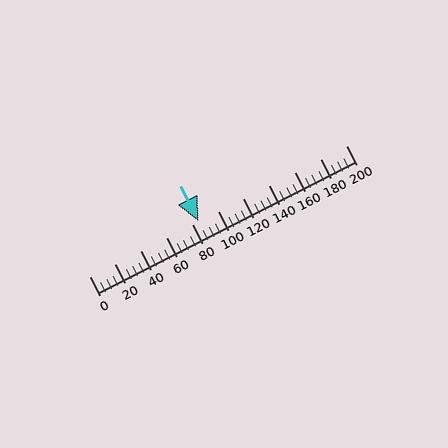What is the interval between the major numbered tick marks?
The major tick marks are spaced 20 units apart.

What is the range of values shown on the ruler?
The ruler shows values from 0 to 200.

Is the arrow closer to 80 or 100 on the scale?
The arrow is closer to 80.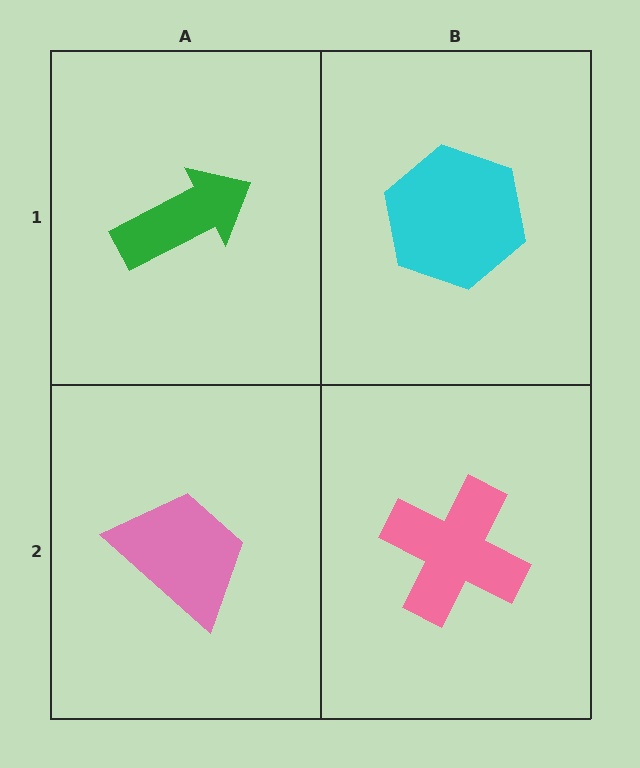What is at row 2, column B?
A pink cross.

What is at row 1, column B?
A cyan hexagon.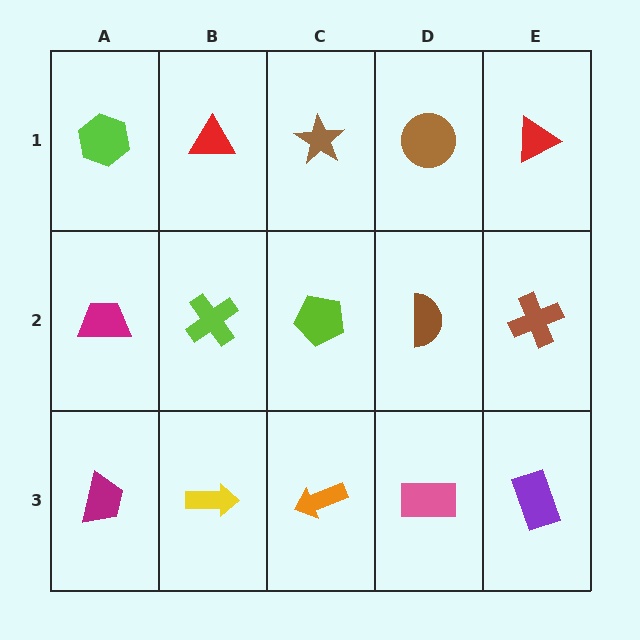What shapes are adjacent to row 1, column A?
A magenta trapezoid (row 2, column A), a red triangle (row 1, column B).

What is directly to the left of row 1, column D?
A brown star.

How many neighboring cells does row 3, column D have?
3.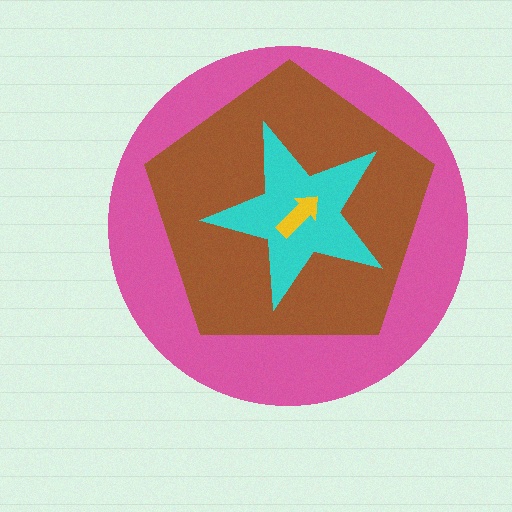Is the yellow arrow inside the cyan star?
Yes.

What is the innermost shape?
The yellow arrow.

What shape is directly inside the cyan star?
The yellow arrow.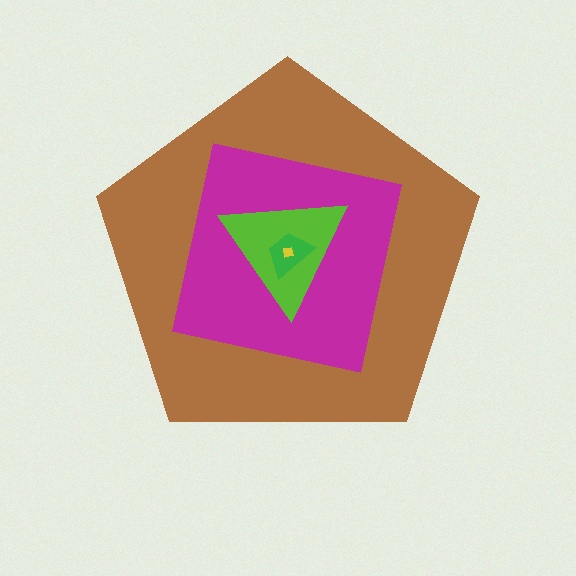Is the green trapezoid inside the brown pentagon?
Yes.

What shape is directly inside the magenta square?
The lime triangle.